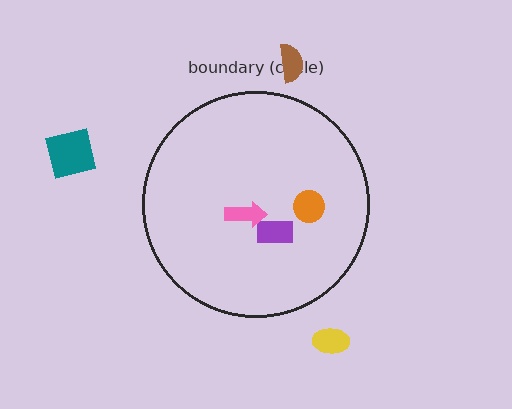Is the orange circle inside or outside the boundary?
Inside.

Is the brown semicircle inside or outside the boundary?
Outside.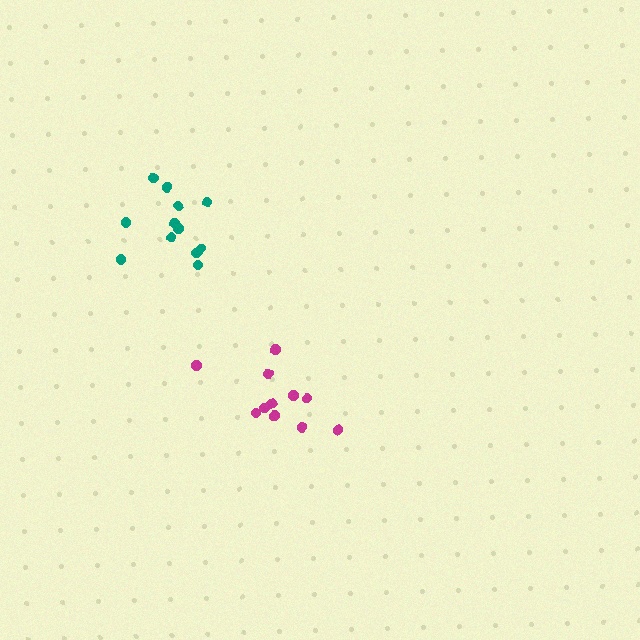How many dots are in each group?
Group 1: 11 dots, Group 2: 12 dots (23 total).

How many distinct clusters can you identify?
There are 2 distinct clusters.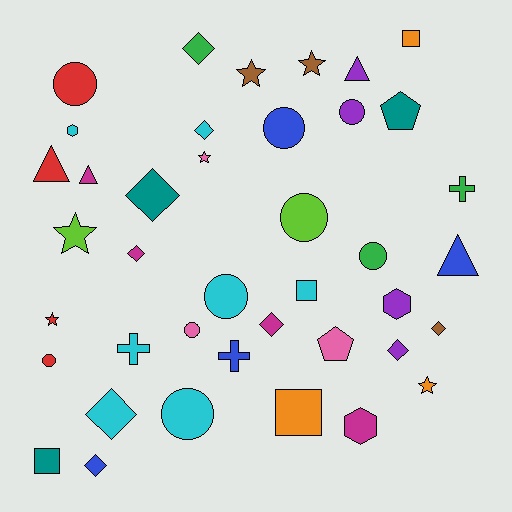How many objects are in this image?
There are 40 objects.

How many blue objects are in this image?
There are 4 blue objects.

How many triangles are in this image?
There are 4 triangles.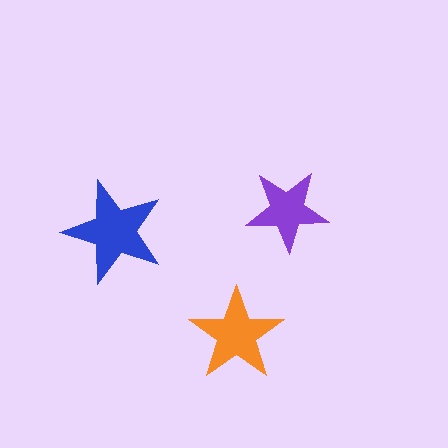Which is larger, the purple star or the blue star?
The blue one.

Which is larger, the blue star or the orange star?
The blue one.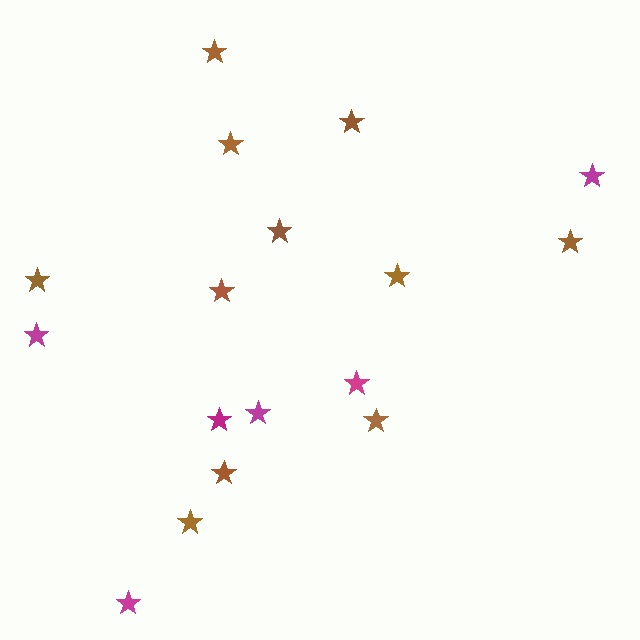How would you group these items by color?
There are 2 groups: one group of magenta stars (6) and one group of brown stars (11).